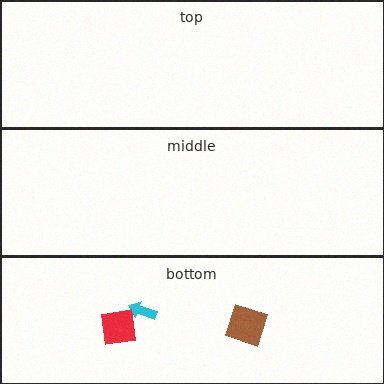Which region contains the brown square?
The bottom region.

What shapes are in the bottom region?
The brown square, the cyan arrow, the red square.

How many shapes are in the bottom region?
3.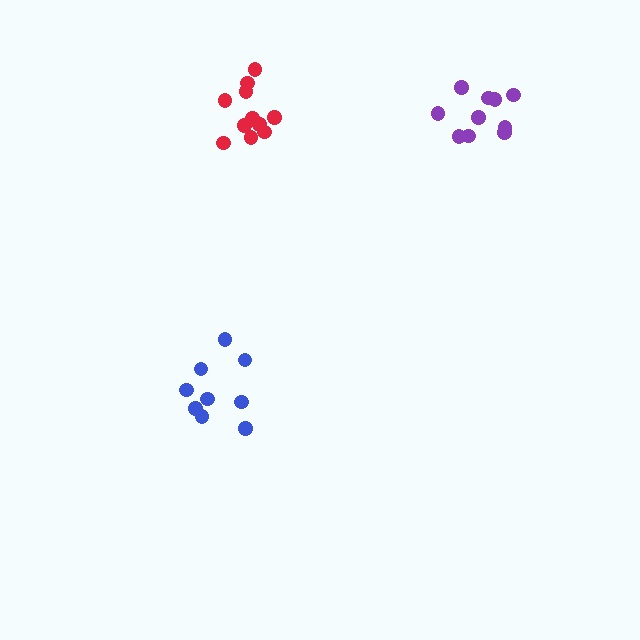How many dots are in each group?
Group 1: 9 dots, Group 2: 10 dots, Group 3: 11 dots (30 total).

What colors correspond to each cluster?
The clusters are colored: blue, purple, red.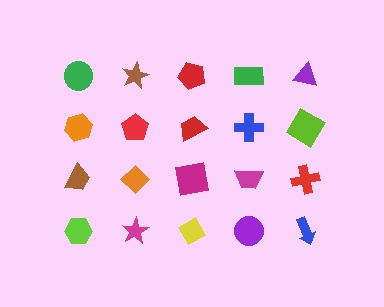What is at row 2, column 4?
A blue cross.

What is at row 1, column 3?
A red pentagon.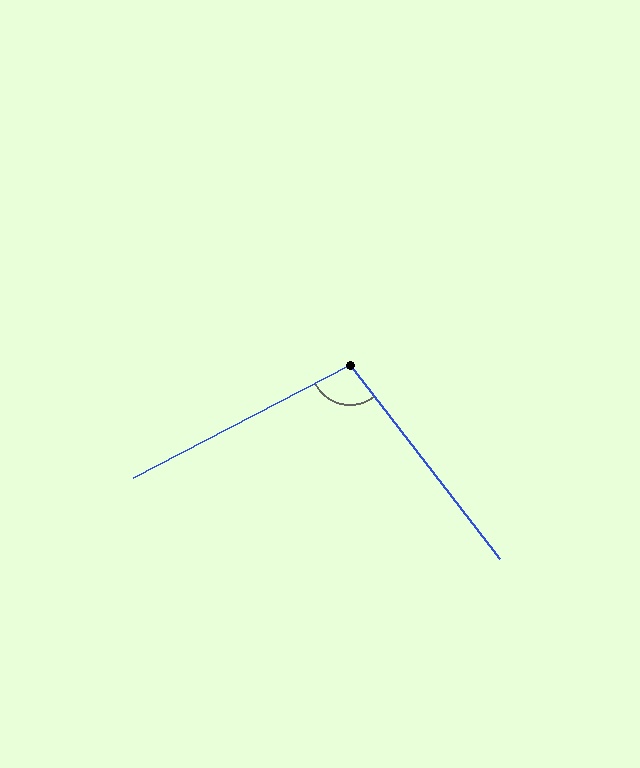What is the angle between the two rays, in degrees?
Approximately 100 degrees.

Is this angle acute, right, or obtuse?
It is obtuse.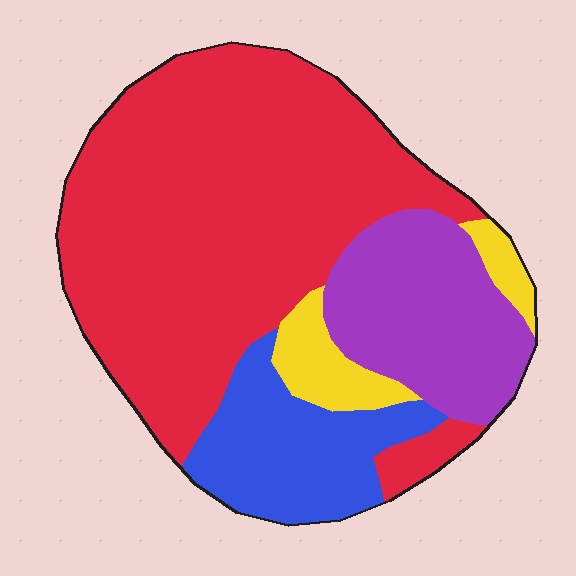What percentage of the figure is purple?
Purple takes up about one fifth (1/5) of the figure.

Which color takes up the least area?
Yellow, at roughly 5%.